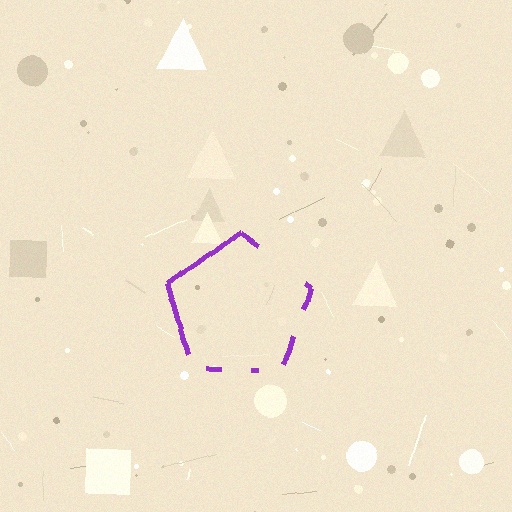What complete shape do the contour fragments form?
The contour fragments form a pentagon.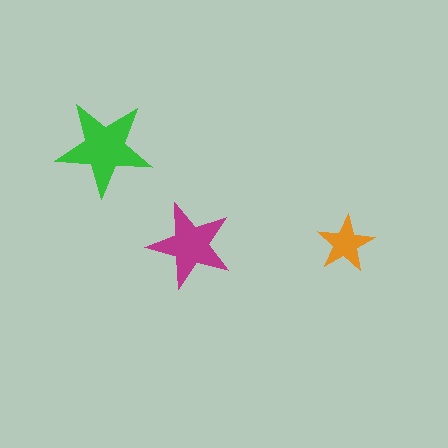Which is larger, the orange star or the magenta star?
The magenta one.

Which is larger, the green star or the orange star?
The green one.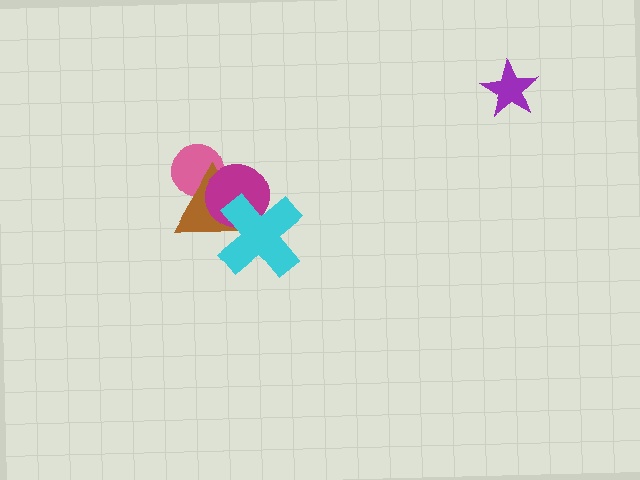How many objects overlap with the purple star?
0 objects overlap with the purple star.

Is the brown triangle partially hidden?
Yes, it is partially covered by another shape.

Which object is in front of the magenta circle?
The cyan cross is in front of the magenta circle.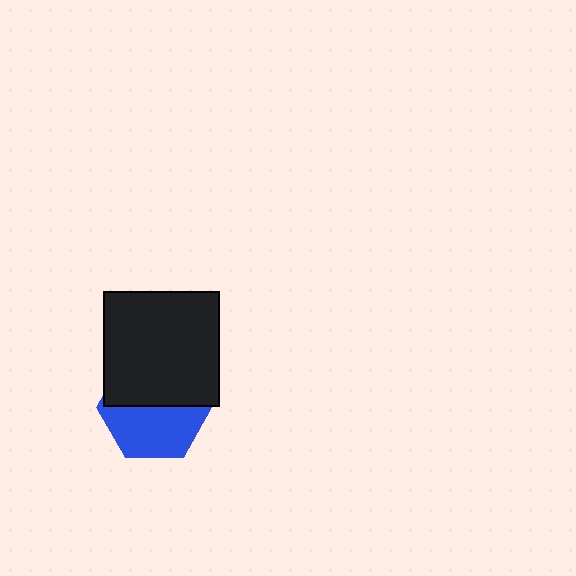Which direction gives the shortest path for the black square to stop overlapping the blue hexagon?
Moving up gives the shortest separation.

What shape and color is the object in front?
The object in front is a black square.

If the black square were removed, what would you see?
You would see the complete blue hexagon.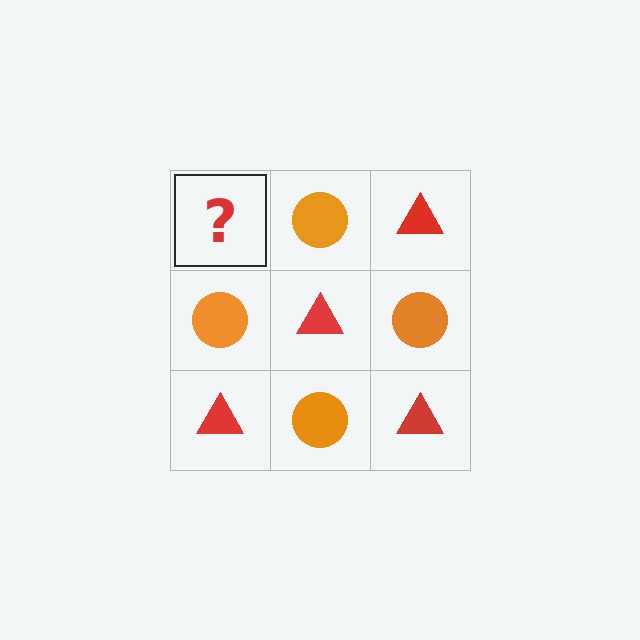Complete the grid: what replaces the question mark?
The question mark should be replaced with a red triangle.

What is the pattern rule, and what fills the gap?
The rule is that it alternates red triangle and orange circle in a checkerboard pattern. The gap should be filled with a red triangle.